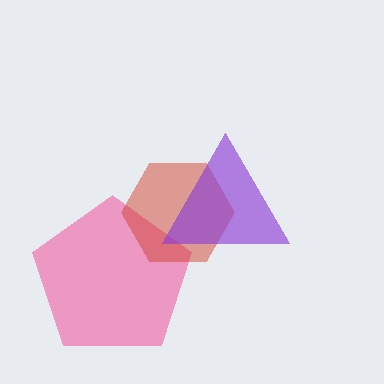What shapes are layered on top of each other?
The layered shapes are: a pink pentagon, a red hexagon, a purple triangle.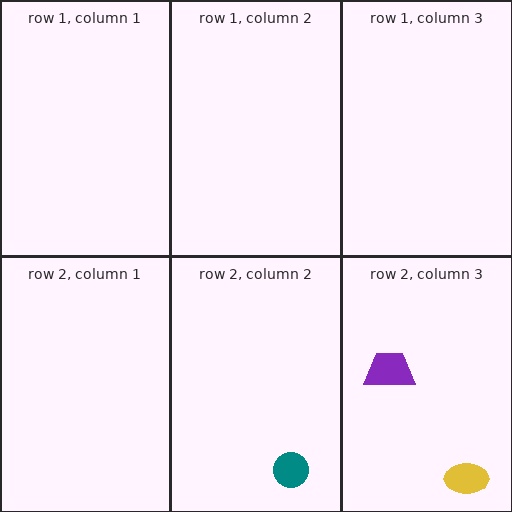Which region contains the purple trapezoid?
The row 2, column 3 region.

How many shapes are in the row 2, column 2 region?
1.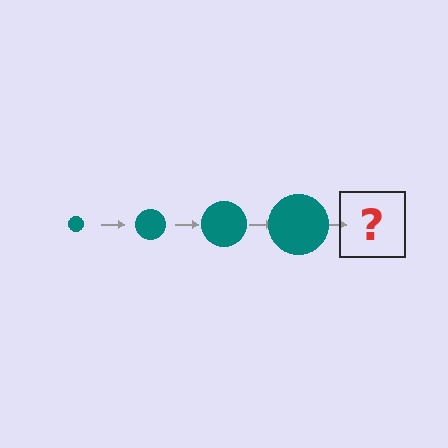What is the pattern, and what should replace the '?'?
The pattern is that the circle gets progressively larger each step. The '?' should be a teal circle, larger than the previous one.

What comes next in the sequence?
The next element should be a teal circle, larger than the previous one.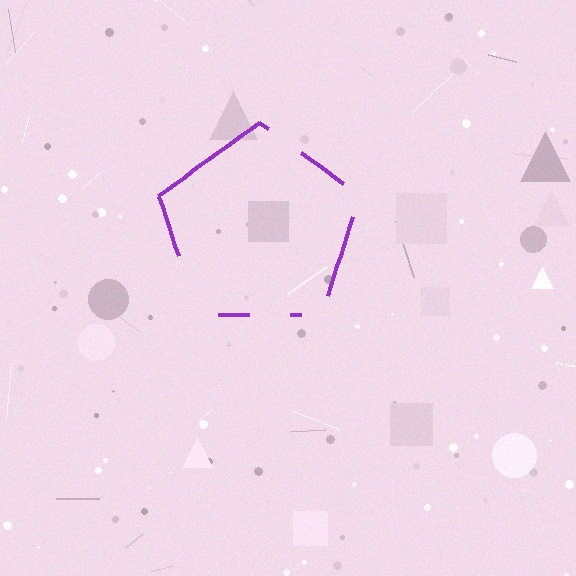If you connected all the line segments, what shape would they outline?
They would outline a pentagon.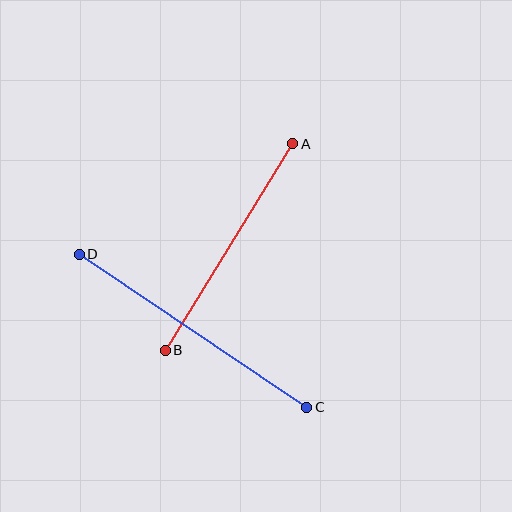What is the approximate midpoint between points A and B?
The midpoint is at approximately (229, 247) pixels.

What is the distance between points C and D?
The distance is approximately 274 pixels.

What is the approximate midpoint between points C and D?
The midpoint is at approximately (193, 331) pixels.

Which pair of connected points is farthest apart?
Points C and D are farthest apart.